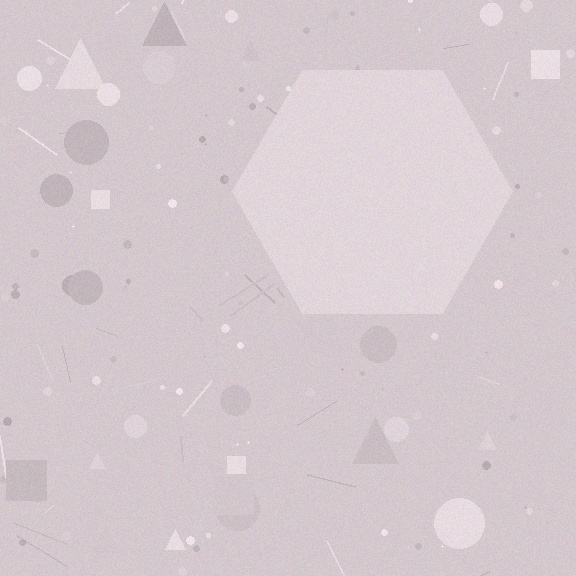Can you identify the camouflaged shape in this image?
The camouflaged shape is a hexagon.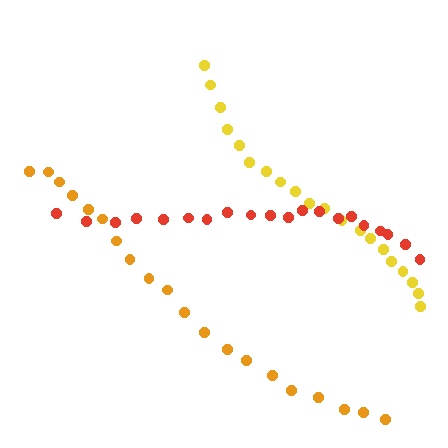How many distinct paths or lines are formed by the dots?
There are 3 distinct paths.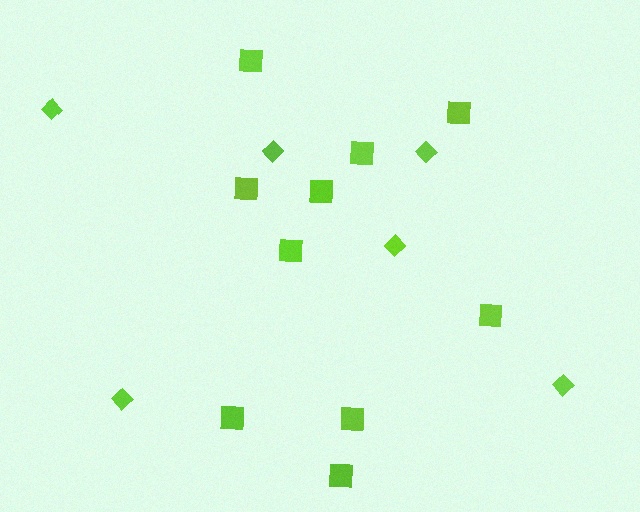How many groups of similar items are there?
There are 2 groups: one group of diamonds (6) and one group of squares (10).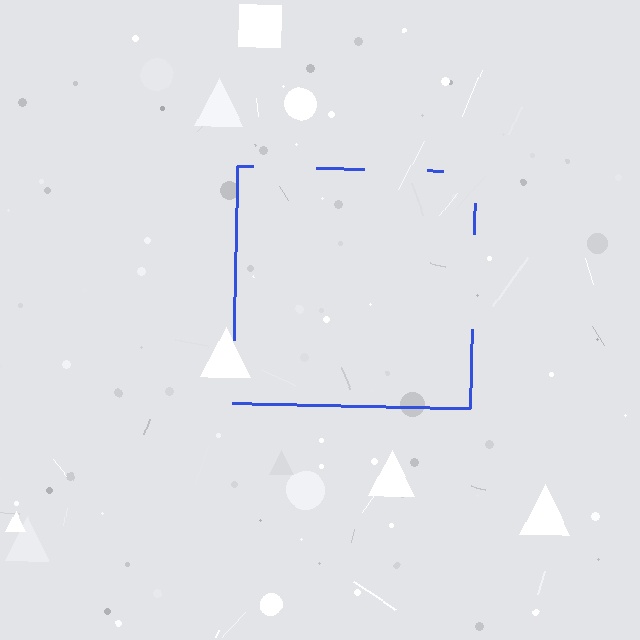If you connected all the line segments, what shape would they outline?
They would outline a square.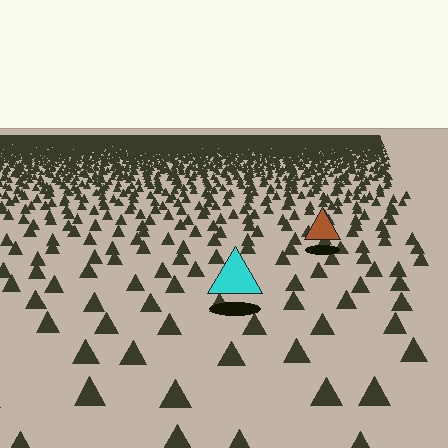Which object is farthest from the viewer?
The brown triangle is farthest from the viewer. It appears smaller and the ground texture around it is denser.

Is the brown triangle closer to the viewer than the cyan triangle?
No. The cyan triangle is closer — you can tell from the texture gradient: the ground texture is coarser near it.